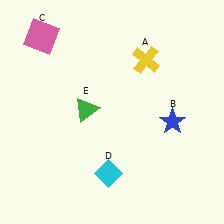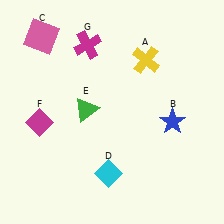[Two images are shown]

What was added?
A magenta diamond (F), a magenta cross (G) were added in Image 2.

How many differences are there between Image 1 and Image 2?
There are 2 differences between the two images.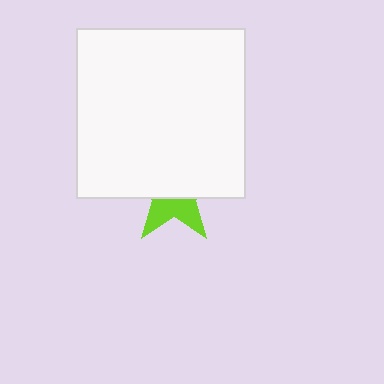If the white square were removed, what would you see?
You would see the complete lime star.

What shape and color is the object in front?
The object in front is a white square.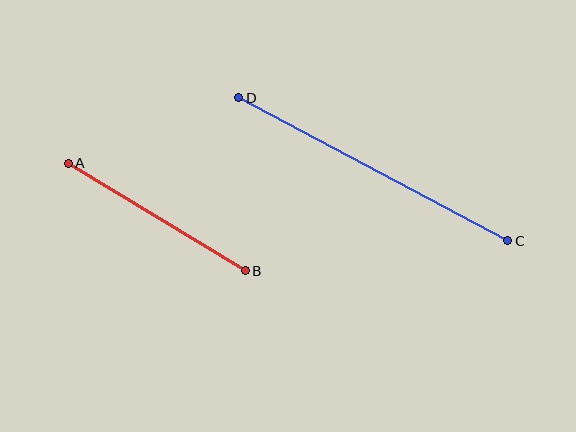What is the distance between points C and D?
The distance is approximately 305 pixels.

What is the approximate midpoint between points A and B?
The midpoint is at approximately (157, 217) pixels.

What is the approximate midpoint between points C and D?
The midpoint is at approximately (373, 169) pixels.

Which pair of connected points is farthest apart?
Points C and D are farthest apart.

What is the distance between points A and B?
The distance is approximately 207 pixels.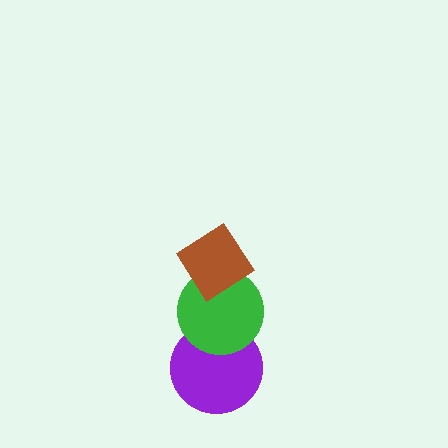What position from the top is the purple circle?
The purple circle is 3rd from the top.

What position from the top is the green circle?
The green circle is 2nd from the top.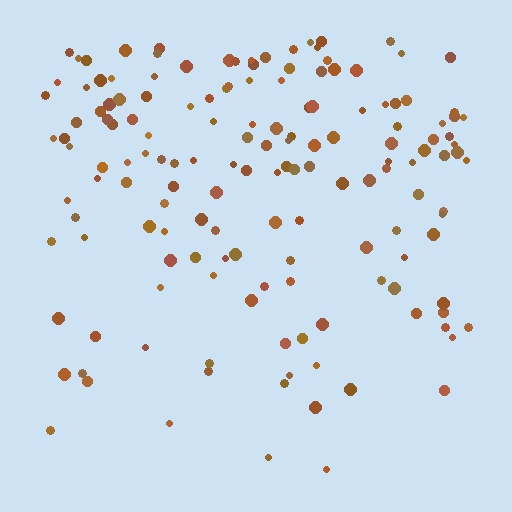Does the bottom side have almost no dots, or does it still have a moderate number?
Still a moderate number, just noticeably fewer than the top.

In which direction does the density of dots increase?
From bottom to top, with the top side densest.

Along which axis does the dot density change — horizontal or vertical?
Vertical.